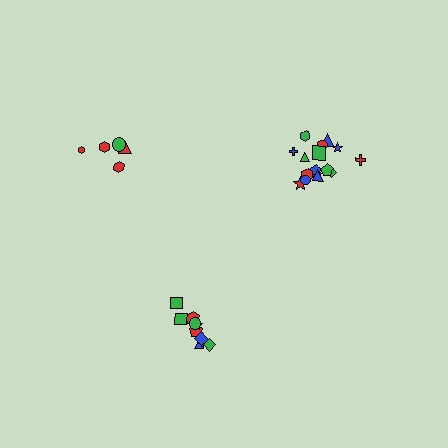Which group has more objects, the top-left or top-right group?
The top-right group.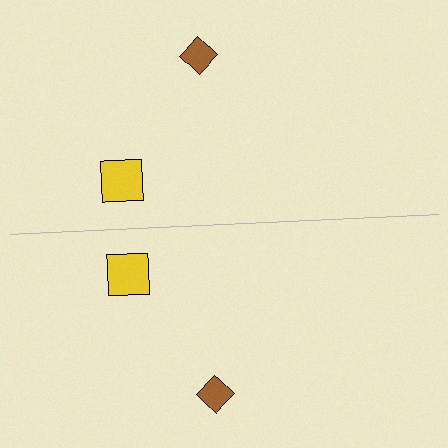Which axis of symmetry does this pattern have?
The pattern has a horizontal axis of symmetry running through the center of the image.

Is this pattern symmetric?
Yes, this pattern has bilateral (reflection) symmetry.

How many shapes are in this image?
There are 4 shapes in this image.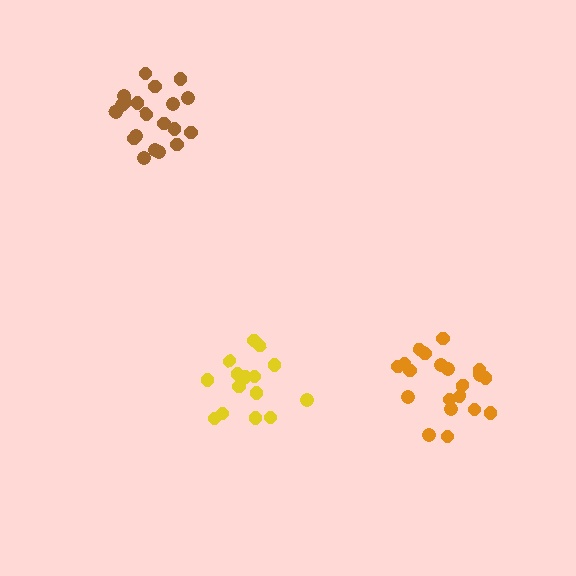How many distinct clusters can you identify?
There are 3 distinct clusters.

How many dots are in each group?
Group 1: 15 dots, Group 2: 20 dots, Group 3: 20 dots (55 total).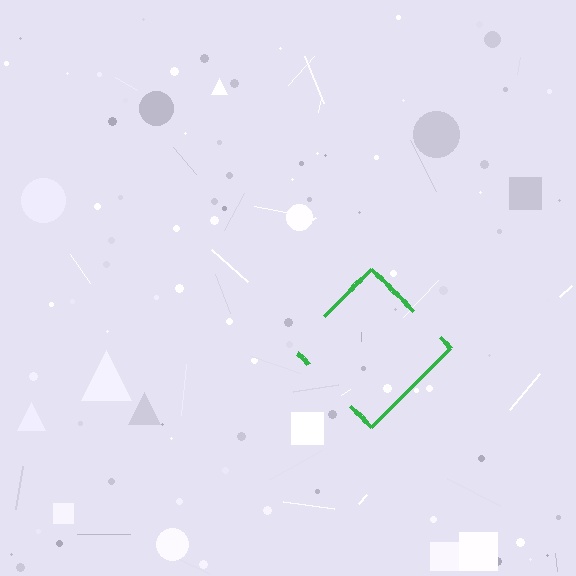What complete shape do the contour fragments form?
The contour fragments form a diamond.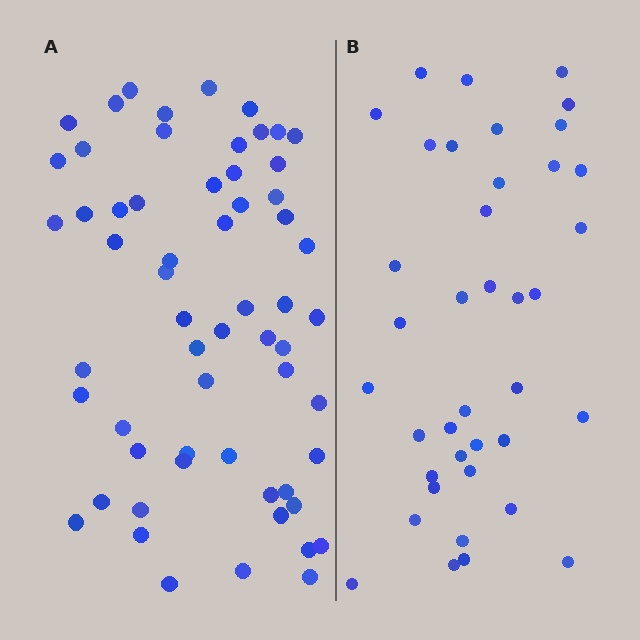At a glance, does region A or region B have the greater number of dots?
Region A (the left region) has more dots.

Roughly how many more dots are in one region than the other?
Region A has approximately 20 more dots than region B.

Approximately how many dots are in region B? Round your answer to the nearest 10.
About 40 dots. (The exact count is 39, which rounds to 40.)